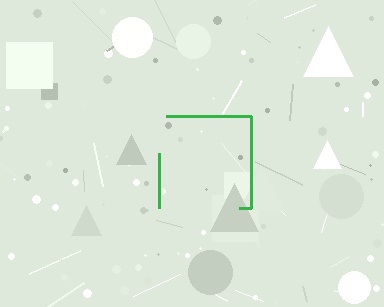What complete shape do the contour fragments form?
The contour fragments form a square.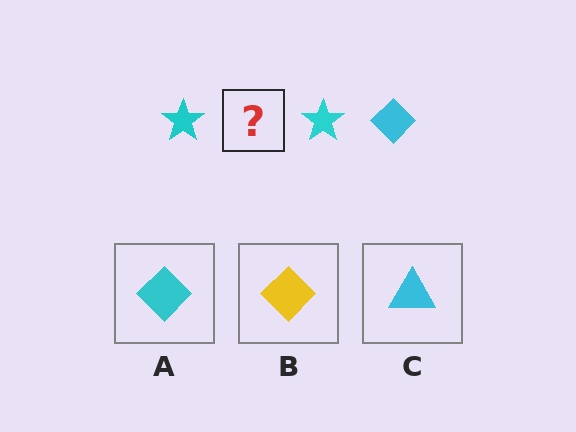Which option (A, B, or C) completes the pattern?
A.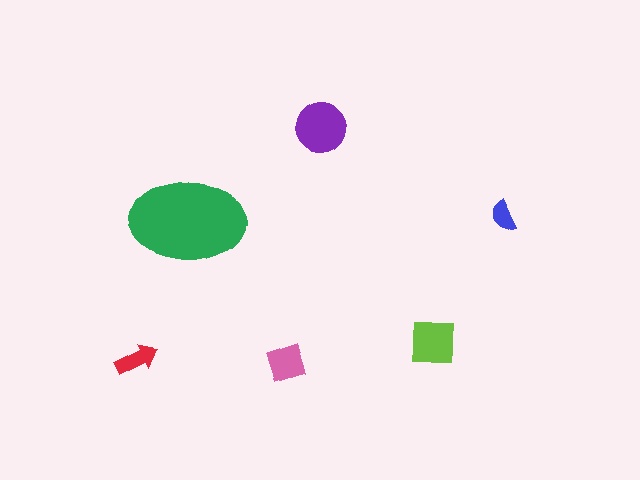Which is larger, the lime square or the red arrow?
The lime square.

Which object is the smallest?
The blue semicircle.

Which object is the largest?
The green ellipse.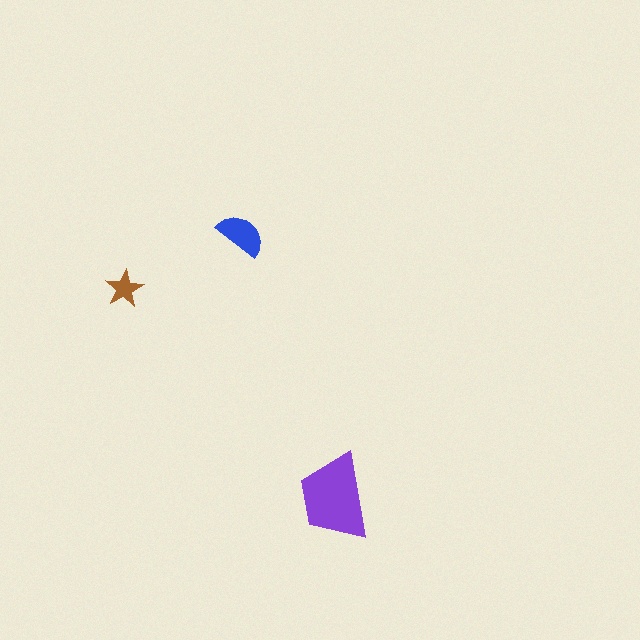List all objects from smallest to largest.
The brown star, the blue semicircle, the purple trapezoid.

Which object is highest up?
The blue semicircle is topmost.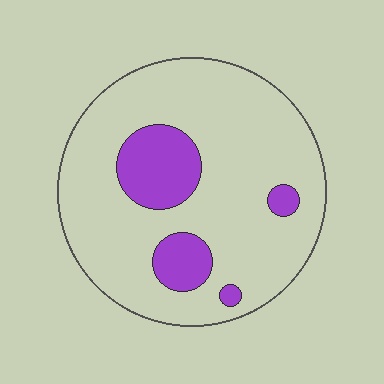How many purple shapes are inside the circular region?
4.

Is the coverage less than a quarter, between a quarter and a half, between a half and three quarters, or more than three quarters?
Less than a quarter.